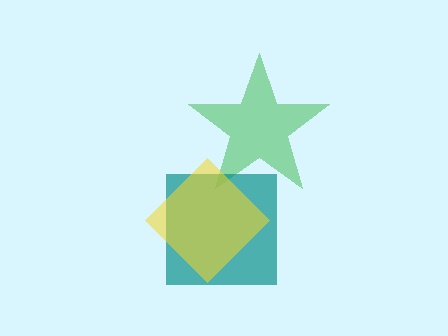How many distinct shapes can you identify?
There are 3 distinct shapes: a green star, a teal square, a yellow diamond.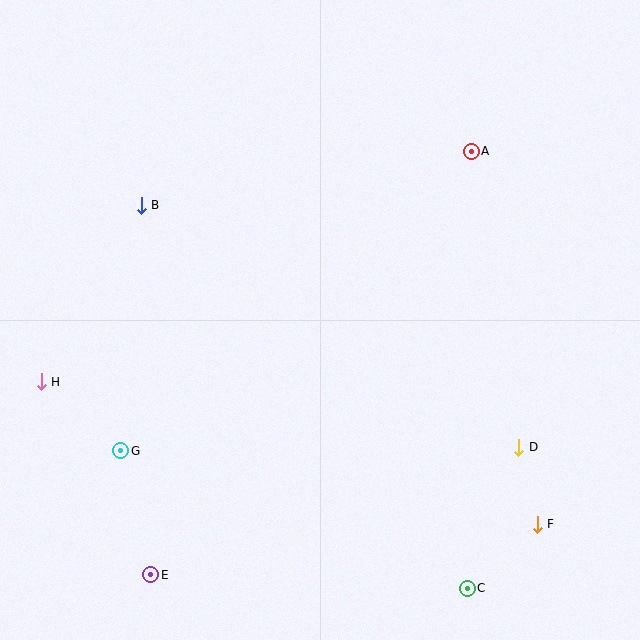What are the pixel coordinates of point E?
Point E is at (151, 575).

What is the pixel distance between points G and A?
The distance between G and A is 461 pixels.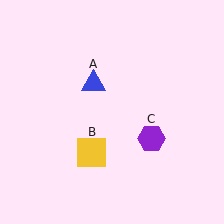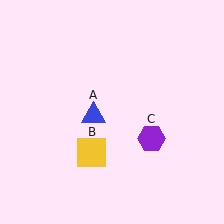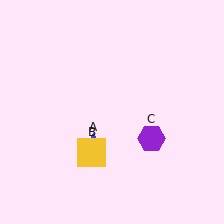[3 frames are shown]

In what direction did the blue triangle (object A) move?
The blue triangle (object A) moved down.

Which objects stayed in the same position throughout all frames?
Yellow square (object B) and purple hexagon (object C) remained stationary.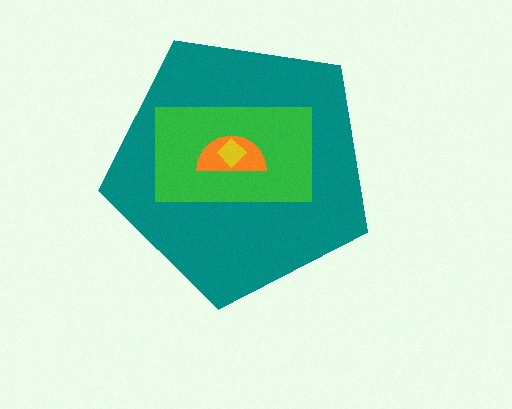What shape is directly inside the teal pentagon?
The green rectangle.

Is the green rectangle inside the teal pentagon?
Yes.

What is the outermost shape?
The teal pentagon.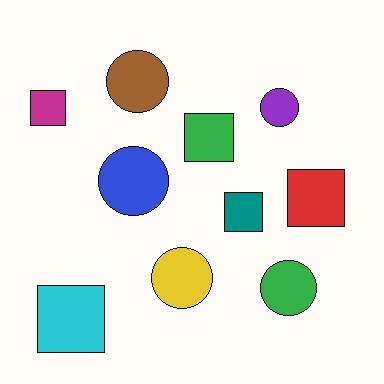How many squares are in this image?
There are 5 squares.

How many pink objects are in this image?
There are no pink objects.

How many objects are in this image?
There are 10 objects.